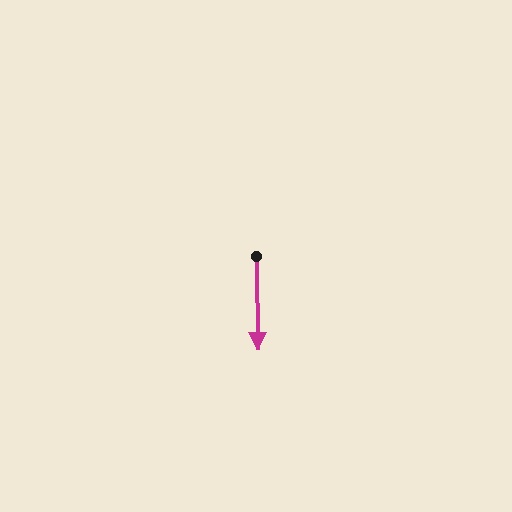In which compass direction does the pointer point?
South.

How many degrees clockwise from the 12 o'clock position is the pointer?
Approximately 179 degrees.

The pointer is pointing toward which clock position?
Roughly 6 o'clock.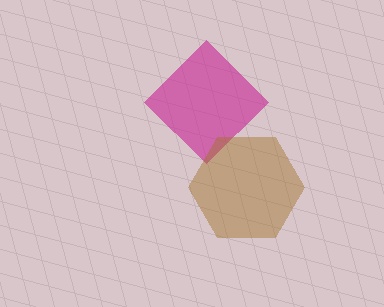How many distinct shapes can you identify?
There are 2 distinct shapes: a magenta diamond, a brown hexagon.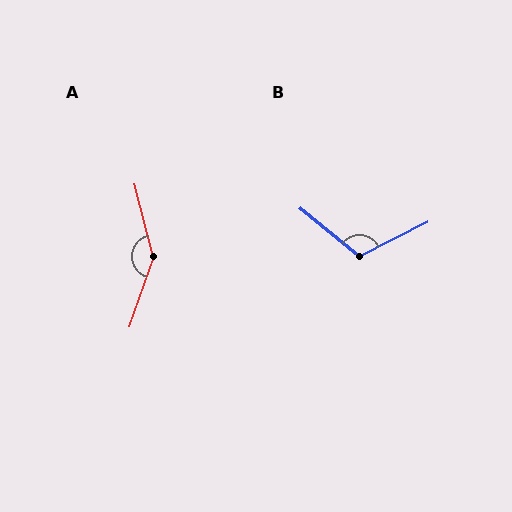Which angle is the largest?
A, at approximately 146 degrees.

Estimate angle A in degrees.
Approximately 146 degrees.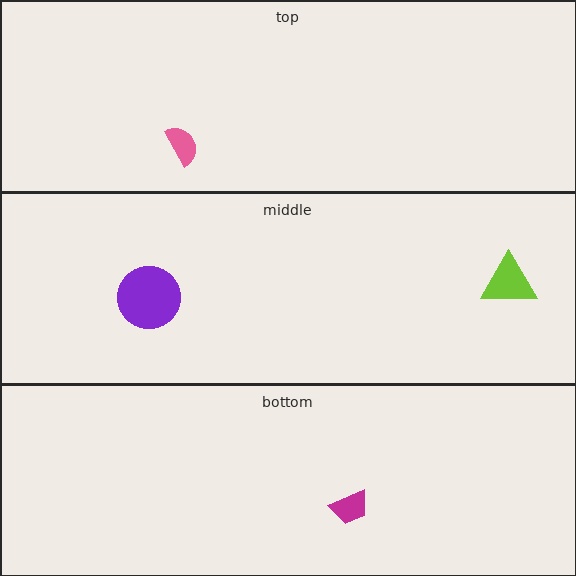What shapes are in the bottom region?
The magenta trapezoid.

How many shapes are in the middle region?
2.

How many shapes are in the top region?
1.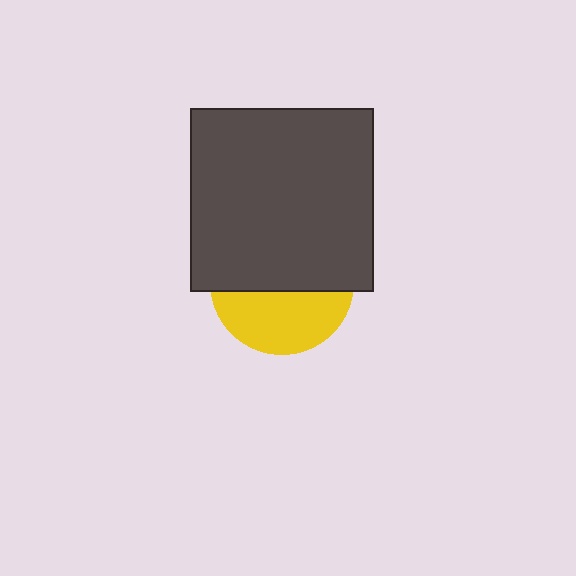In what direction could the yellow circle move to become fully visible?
The yellow circle could move down. That would shift it out from behind the dark gray square entirely.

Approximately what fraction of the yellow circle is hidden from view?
Roughly 58% of the yellow circle is hidden behind the dark gray square.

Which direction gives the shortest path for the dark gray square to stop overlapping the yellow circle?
Moving up gives the shortest separation.